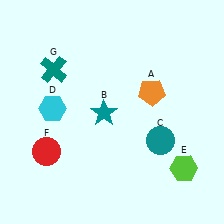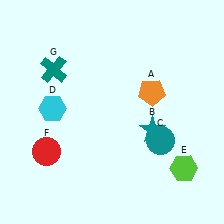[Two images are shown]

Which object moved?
The teal star (B) moved right.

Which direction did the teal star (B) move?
The teal star (B) moved right.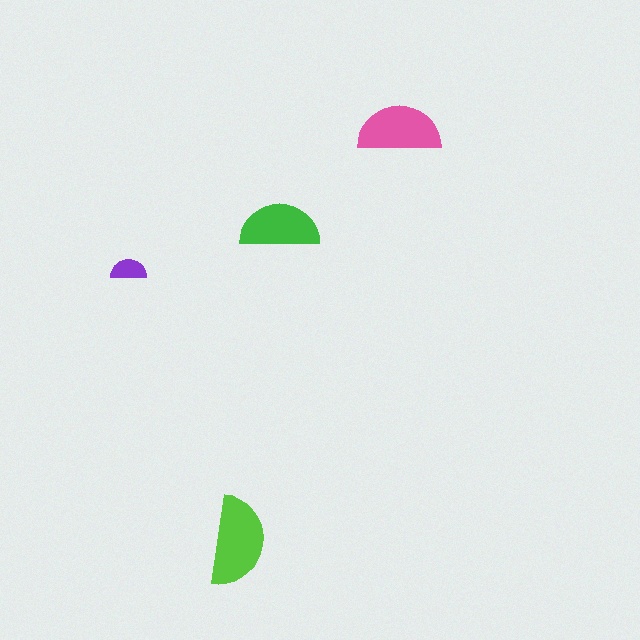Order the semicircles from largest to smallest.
the lime one, the pink one, the green one, the purple one.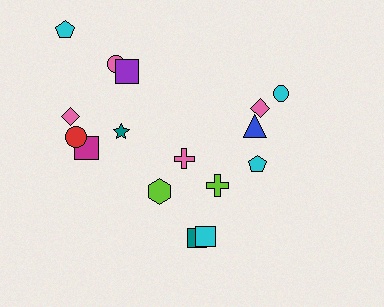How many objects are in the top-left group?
There are 7 objects.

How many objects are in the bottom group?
There are 5 objects.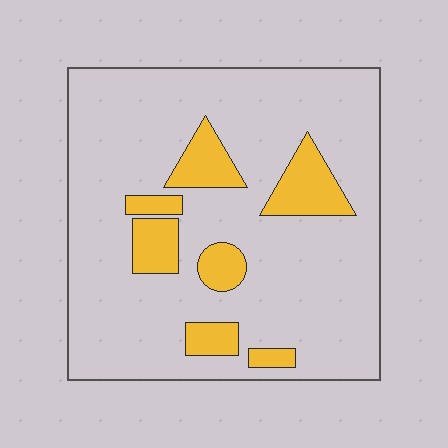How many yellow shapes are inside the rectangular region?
7.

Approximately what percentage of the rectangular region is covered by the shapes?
Approximately 15%.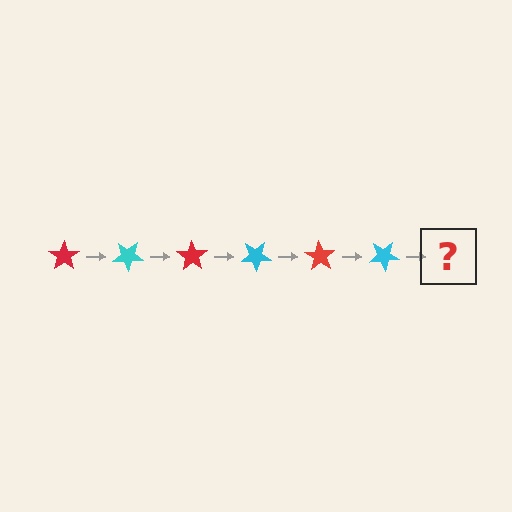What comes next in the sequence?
The next element should be a red star, rotated 210 degrees from the start.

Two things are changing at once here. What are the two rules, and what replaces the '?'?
The two rules are that it rotates 35 degrees each step and the color cycles through red and cyan. The '?' should be a red star, rotated 210 degrees from the start.